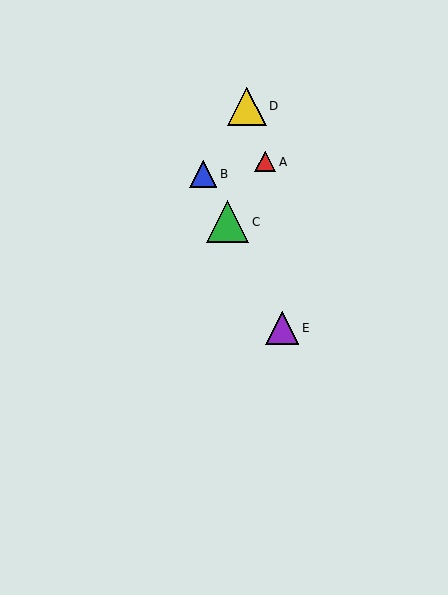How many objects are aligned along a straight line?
3 objects (B, C, E) are aligned along a straight line.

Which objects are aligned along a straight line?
Objects B, C, E are aligned along a straight line.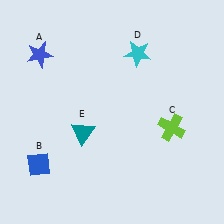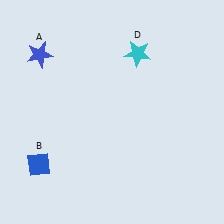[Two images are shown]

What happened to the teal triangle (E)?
The teal triangle (E) was removed in Image 2. It was in the bottom-left area of Image 1.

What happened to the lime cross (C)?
The lime cross (C) was removed in Image 2. It was in the bottom-right area of Image 1.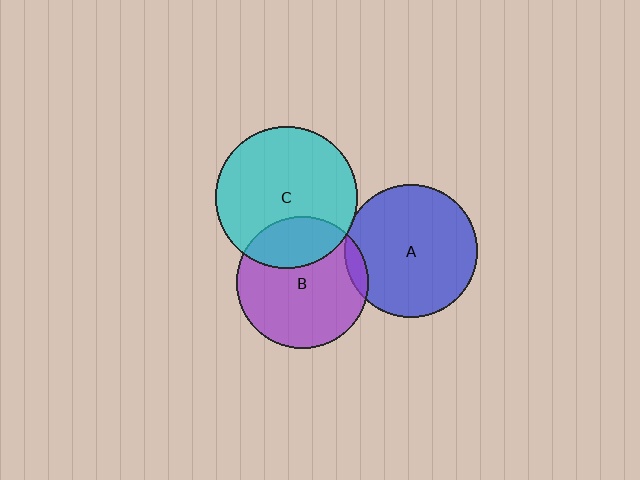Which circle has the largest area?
Circle C (cyan).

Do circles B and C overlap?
Yes.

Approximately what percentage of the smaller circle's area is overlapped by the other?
Approximately 25%.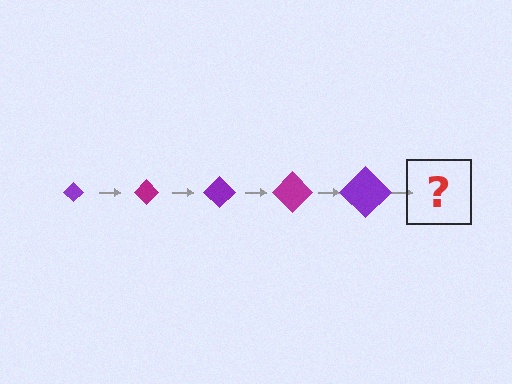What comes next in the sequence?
The next element should be a magenta diamond, larger than the previous one.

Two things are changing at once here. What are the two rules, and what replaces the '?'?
The two rules are that the diamond grows larger each step and the color cycles through purple and magenta. The '?' should be a magenta diamond, larger than the previous one.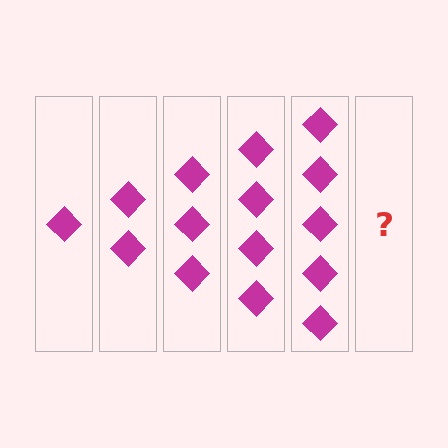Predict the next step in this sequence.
The next step is 6 diamonds.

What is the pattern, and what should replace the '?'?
The pattern is that each step adds one more diamond. The '?' should be 6 diamonds.